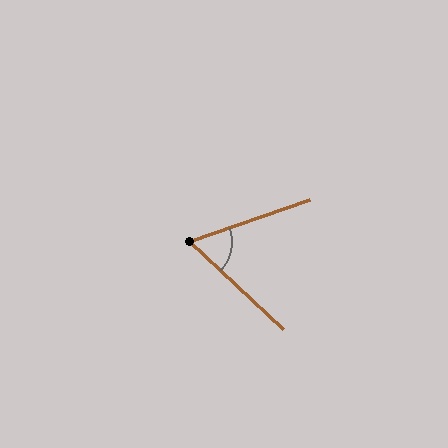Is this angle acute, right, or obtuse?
It is acute.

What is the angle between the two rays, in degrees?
Approximately 62 degrees.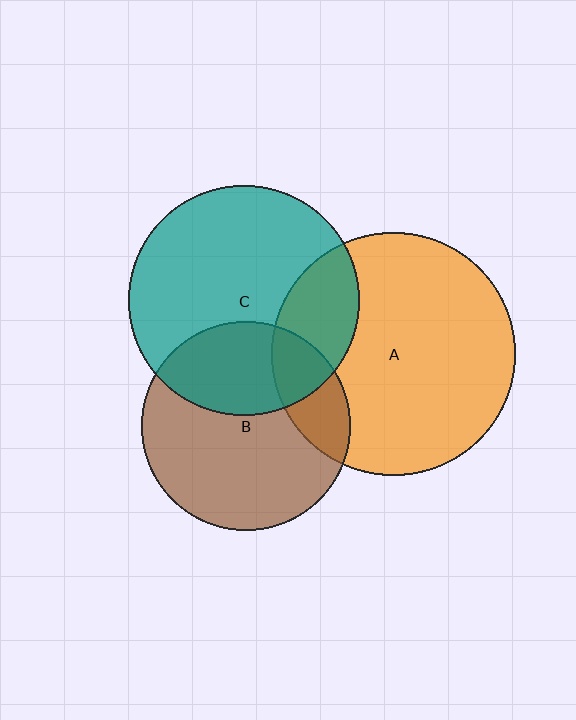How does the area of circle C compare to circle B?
Approximately 1.2 times.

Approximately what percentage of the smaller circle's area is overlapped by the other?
Approximately 35%.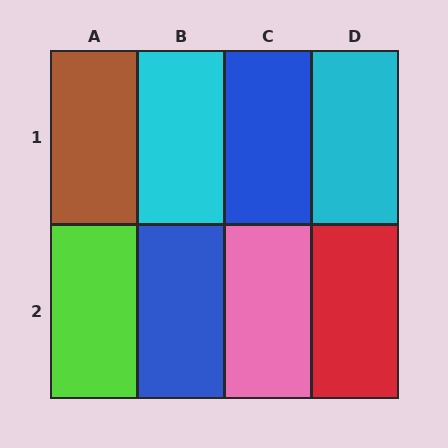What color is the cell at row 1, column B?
Cyan.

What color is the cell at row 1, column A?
Brown.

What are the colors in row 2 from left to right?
Lime, blue, pink, red.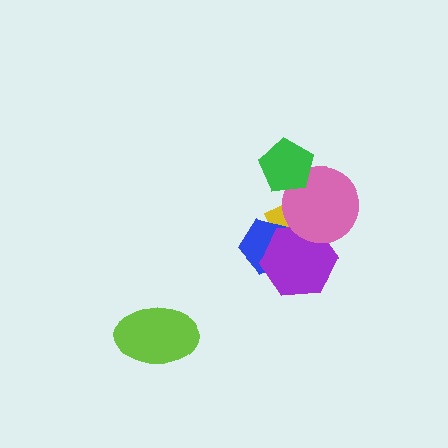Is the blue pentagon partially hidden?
Yes, it is partially covered by another shape.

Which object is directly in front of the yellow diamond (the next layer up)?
The blue pentagon is directly in front of the yellow diamond.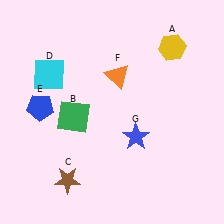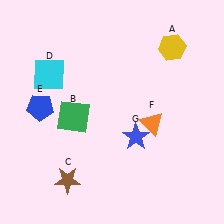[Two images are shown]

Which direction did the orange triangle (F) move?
The orange triangle (F) moved down.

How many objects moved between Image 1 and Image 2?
1 object moved between the two images.